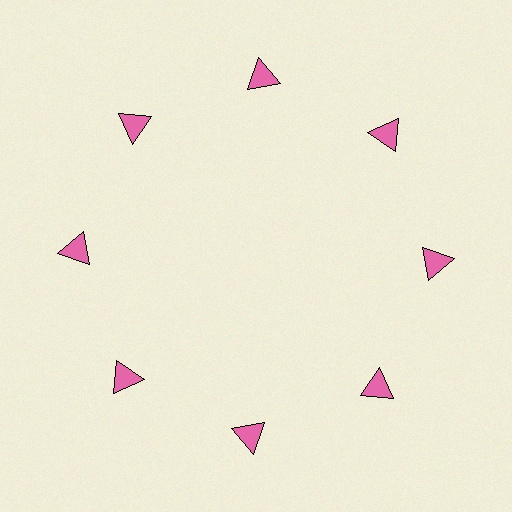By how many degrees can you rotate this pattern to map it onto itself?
The pattern maps onto itself every 45 degrees of rotation.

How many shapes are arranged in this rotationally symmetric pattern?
There are 8 shapes, arranged in 8 groups of 1.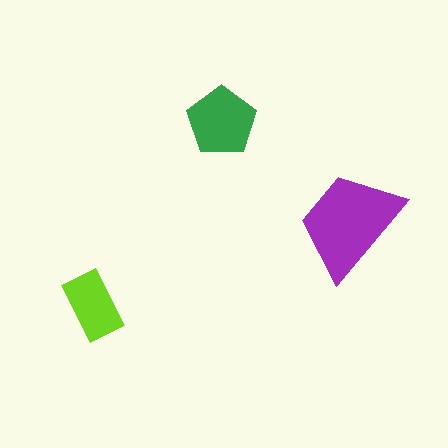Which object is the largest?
The purple trapezoid.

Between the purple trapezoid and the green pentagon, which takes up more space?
The purple trapezoid.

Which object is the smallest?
The lime rectangle.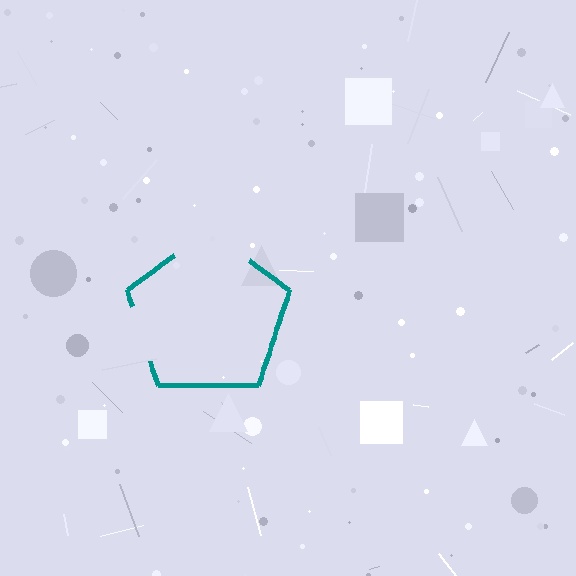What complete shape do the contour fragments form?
The contour fragments form a pentagon.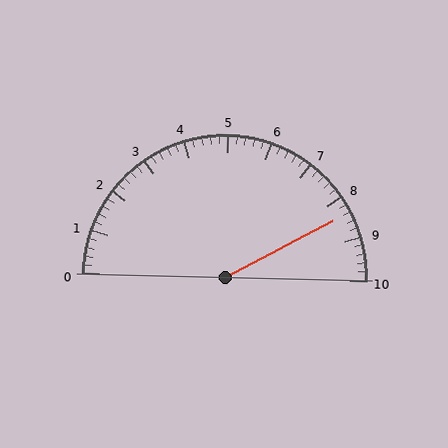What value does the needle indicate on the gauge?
The needle indicates approximately 8.4.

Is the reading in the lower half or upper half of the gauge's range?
The reading is in the upper half of the range (0 to 10).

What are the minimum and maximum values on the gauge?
The gauge ranges from 0 to 10.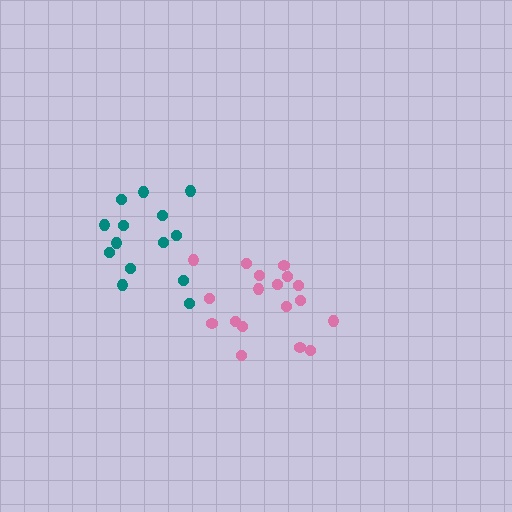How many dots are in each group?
Group 1: 14 dots, Group 2: 18 dots (32 total).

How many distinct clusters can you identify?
There are 2 distinct clusters.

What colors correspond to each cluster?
The clusters are colored: teal, pink.